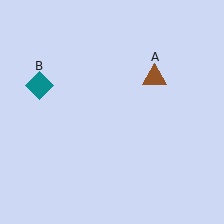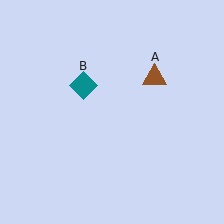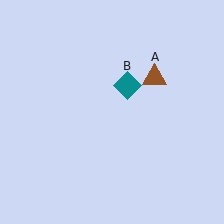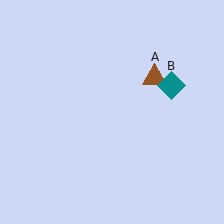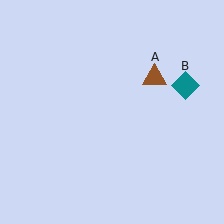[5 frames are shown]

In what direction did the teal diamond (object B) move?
The teal diamond (object B) moved right.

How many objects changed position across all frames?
1 object changed position: teal diamond (object B).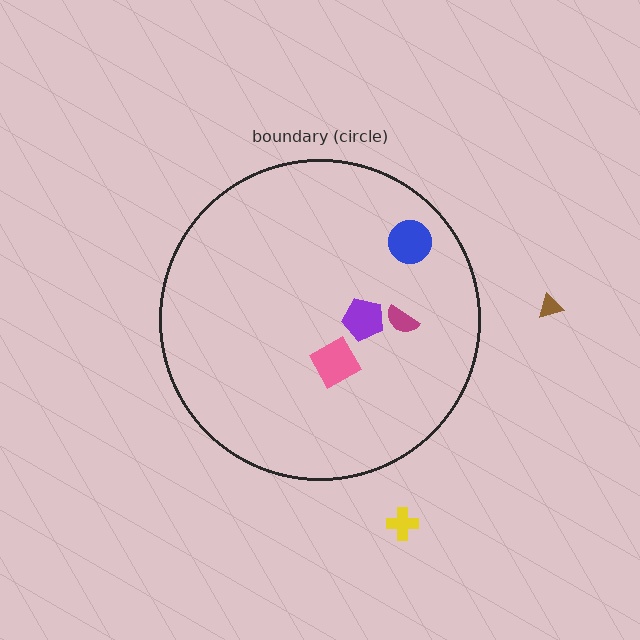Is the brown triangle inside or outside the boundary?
Outside.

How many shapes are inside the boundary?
4 inside, 2 outside.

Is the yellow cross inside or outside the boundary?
Outside.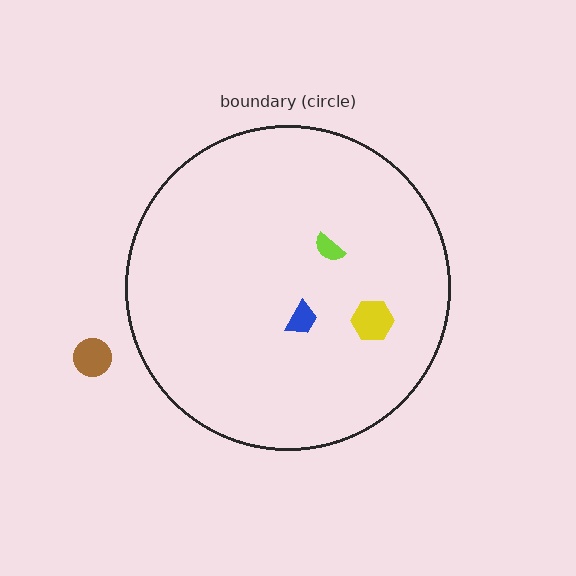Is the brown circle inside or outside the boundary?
Outside.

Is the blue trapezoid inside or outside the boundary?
Inside.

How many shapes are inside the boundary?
3 inside, 1 outside.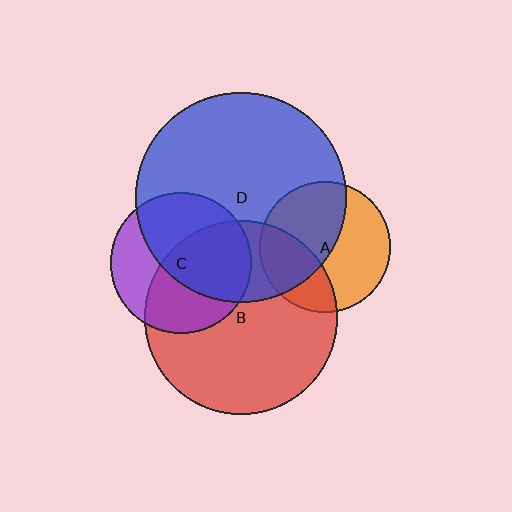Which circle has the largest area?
Circle D (blue).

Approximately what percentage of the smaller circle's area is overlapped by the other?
Approximately 50%.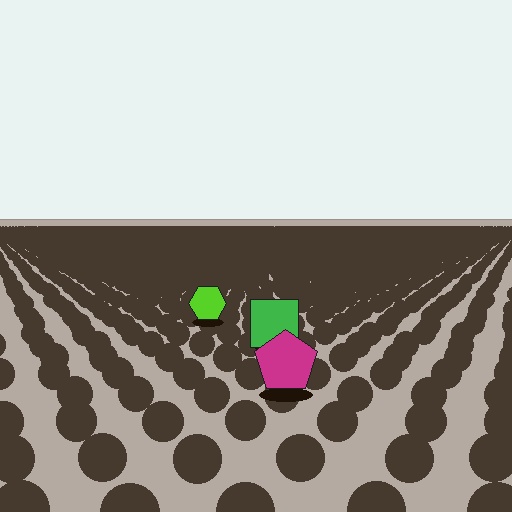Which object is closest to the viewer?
The magenta pentagon is closest. The texture marks near it are larger and more spread out.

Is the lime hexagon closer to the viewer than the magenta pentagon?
No. The magenta pentagon is closer — you can tell from the texture gradient: the ground texture is coarser near it.